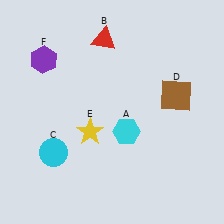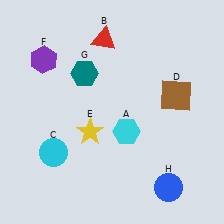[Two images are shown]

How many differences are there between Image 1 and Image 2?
There are 2 differences between the two images.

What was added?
A teal hexagon (G), a blue circle (H) were added in Image 2.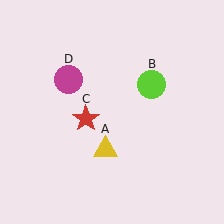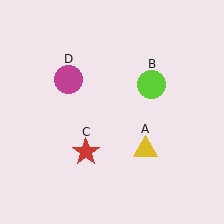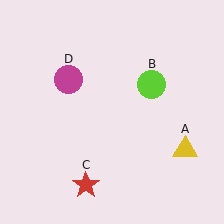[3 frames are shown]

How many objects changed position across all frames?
2 objects changed position: yellow triangle (object A), red star (object C).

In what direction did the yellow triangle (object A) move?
The yellow triangle (object A) moved right.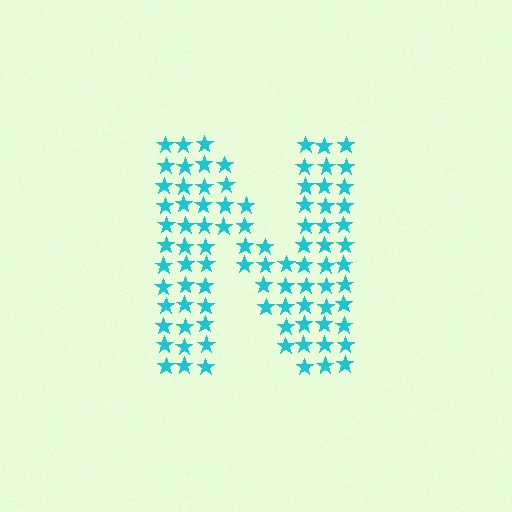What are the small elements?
The small elements are stars.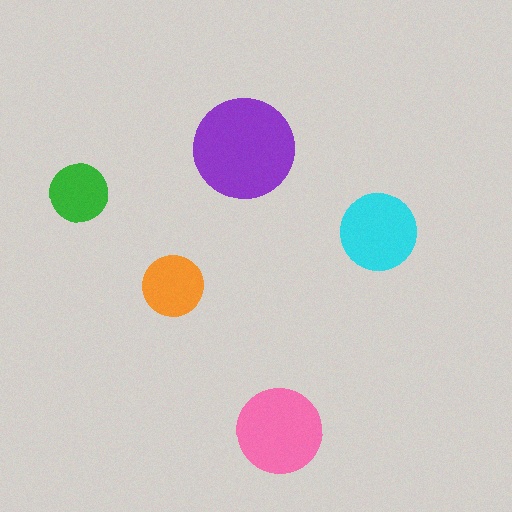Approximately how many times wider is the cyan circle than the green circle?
About 1.5 times wider.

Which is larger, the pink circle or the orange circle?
The pink one.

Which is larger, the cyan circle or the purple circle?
The purple one.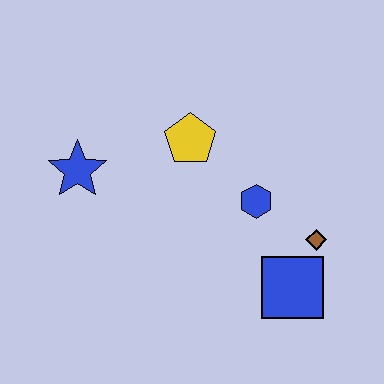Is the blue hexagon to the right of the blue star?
Yes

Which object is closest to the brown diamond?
The blue square is closest to the brown diamond.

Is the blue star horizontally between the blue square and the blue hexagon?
No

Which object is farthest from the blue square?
The blue star is farthest from the blue square.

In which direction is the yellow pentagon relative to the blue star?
The yellow pentagon is to the right of the blue star.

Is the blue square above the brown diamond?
No